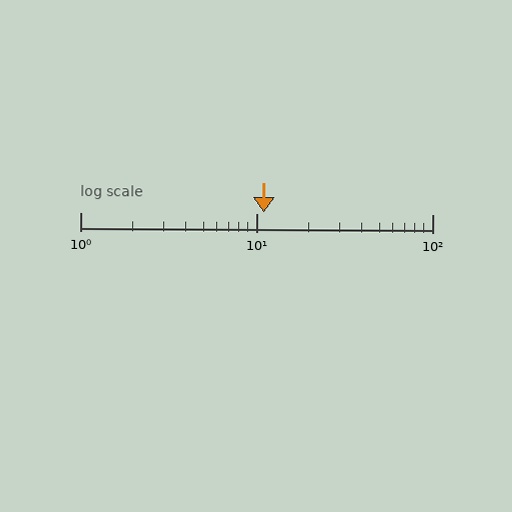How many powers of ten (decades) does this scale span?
The scale spans 2 decades, from 1 to 100.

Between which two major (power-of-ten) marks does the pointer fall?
The pointer is between 10 and 100.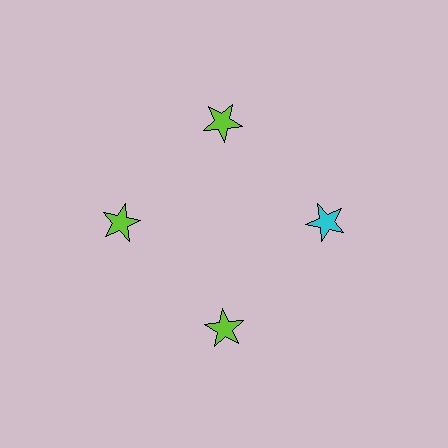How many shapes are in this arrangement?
There are 4 shapes arranged in a ring pattern.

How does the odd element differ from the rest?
It has a different color: cyan instead of lime.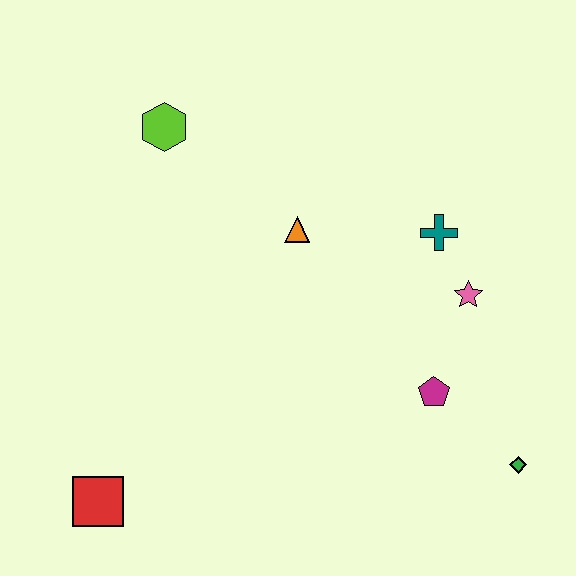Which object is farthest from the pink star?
The red square is farthest from the pink star.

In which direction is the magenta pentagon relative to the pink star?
The magenta pentagon is below the pink star.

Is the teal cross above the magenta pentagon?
Yes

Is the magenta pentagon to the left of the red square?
No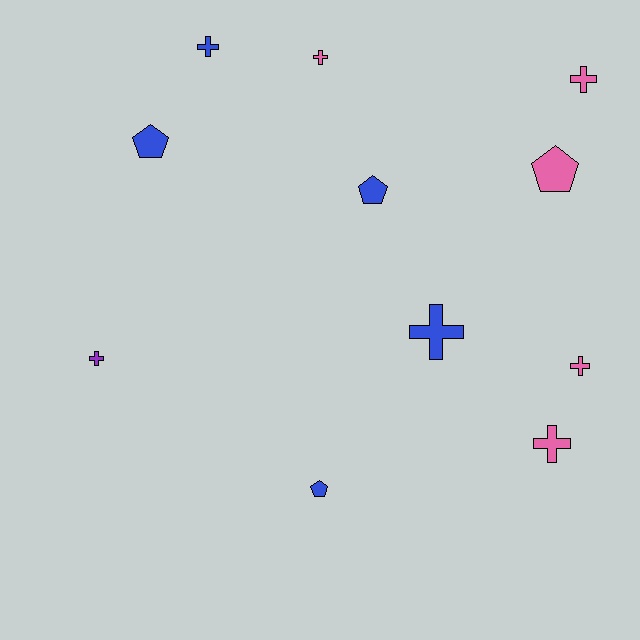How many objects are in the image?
There are 11 objects.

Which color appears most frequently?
Pink, with 5 objects.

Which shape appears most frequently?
Cross, with 7 objects.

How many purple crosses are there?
There is 1 purple cross.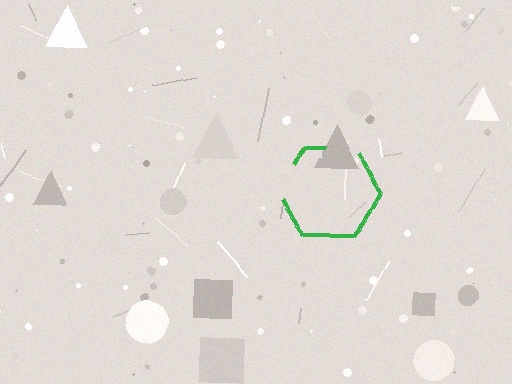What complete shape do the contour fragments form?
The contour fragments form a hexagon.